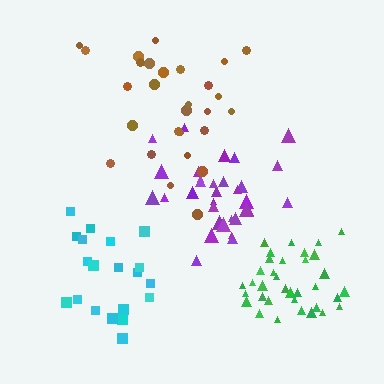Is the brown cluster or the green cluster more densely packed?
Green.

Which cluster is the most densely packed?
Green.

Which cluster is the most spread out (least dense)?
Brown.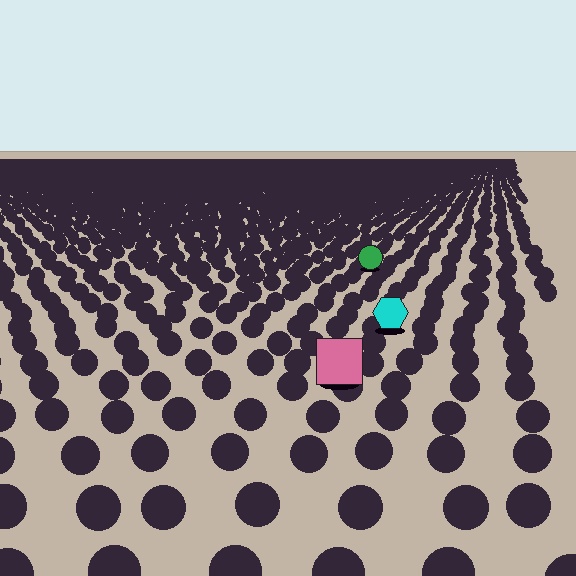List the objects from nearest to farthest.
From nearest to farthest: the pink square, the cyan hexagon, the green circle.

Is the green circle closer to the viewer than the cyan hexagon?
No. The cyan hexagon is closer — you can tell from the texture gradient: the ground texture is coarser near it.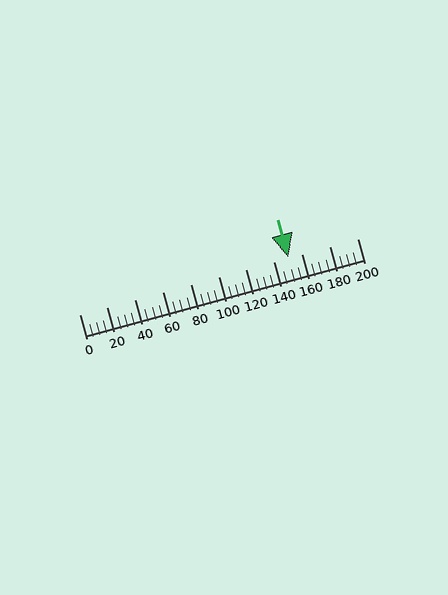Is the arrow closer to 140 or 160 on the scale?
The arrow is closer to 160.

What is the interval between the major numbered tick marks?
The major tick marks are spaced 20 units apart.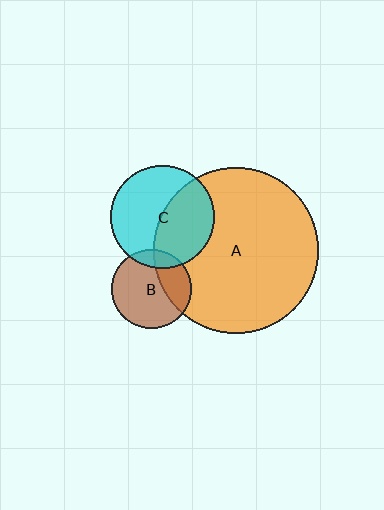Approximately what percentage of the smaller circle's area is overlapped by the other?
Approximately 15%.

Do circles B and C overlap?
Yes.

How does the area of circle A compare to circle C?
Approximately 2.6 times.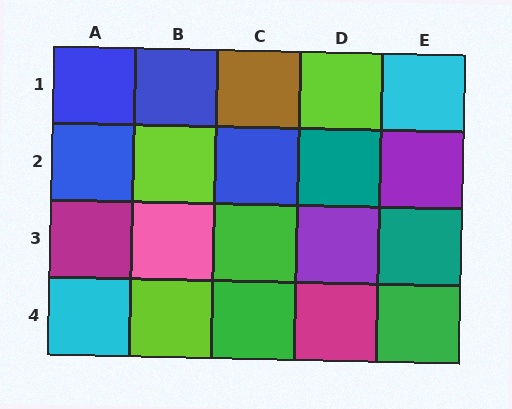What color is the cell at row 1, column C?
Brown.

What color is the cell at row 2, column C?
Blue.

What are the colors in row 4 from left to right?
Cyan, lime, green, magenta, green.